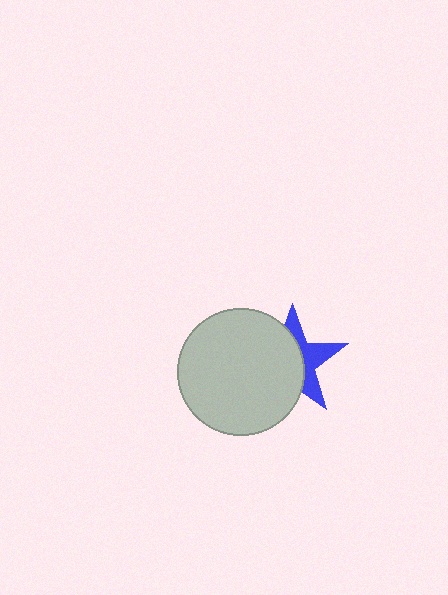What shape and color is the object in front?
The object in front is a light gray circle.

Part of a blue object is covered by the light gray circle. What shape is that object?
It is a star.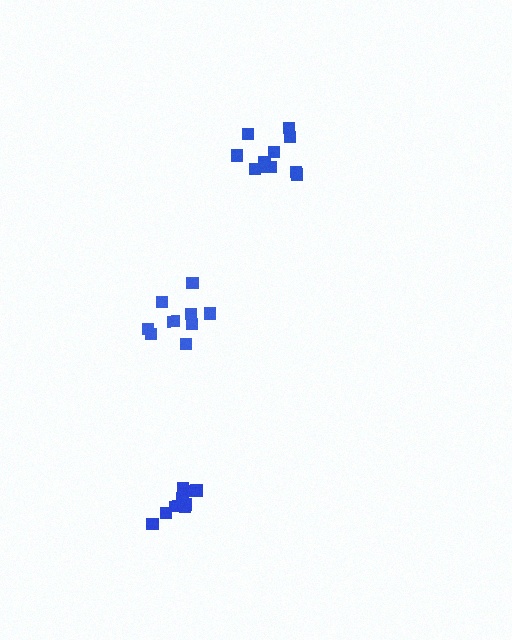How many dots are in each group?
Group 1: 11 dots, Group 2: 9 dots, Group 3: 9 dots (29 total).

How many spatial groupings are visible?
There are 3 spatial groupings.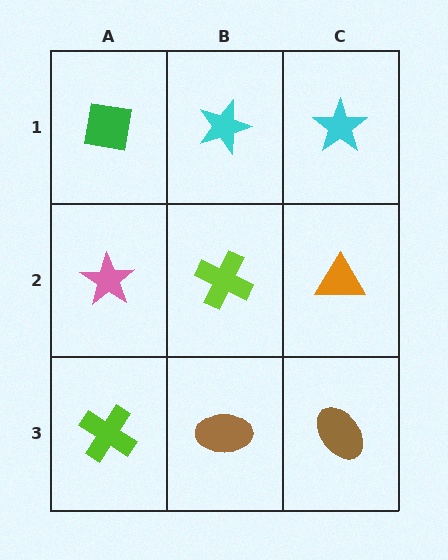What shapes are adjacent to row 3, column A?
A pink star (row 2, column A), a brown ellipse (row 3, column B).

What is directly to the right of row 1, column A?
A cyan star.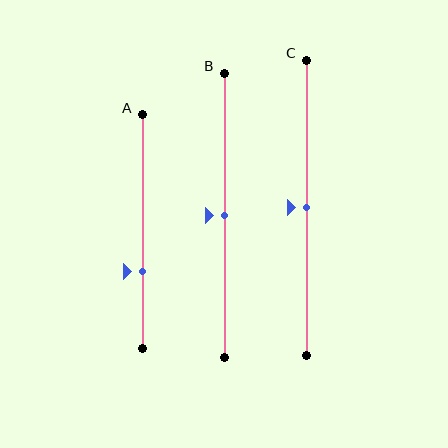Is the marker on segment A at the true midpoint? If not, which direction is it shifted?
No, the marker on segment A is shifted downward by about 17% of the segment length.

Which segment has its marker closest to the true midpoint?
Segment B has its marker closest to the true midpoint.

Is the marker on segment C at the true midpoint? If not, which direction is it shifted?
Yes, the marker on segment C is at the true midpoint.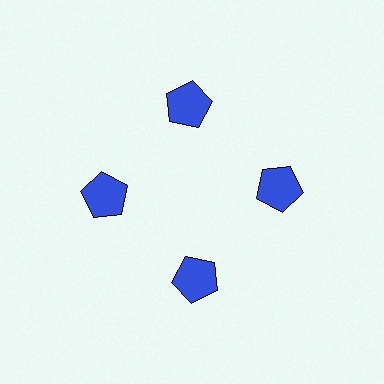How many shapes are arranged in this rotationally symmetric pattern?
There are 4 shapes, arranged in 4 groups of 1.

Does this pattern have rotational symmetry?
Yes, this pattern has 4-fold rotational symmetry. It looks the same after rotating 90 degrees around the center.